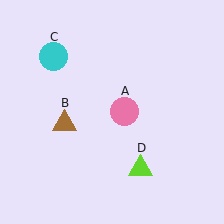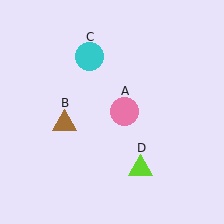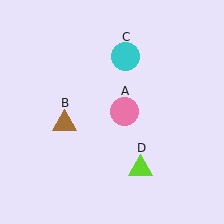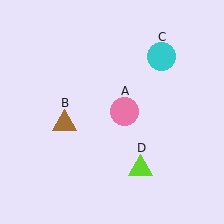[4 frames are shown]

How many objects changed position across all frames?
1 object changed position: cyan circle (object C).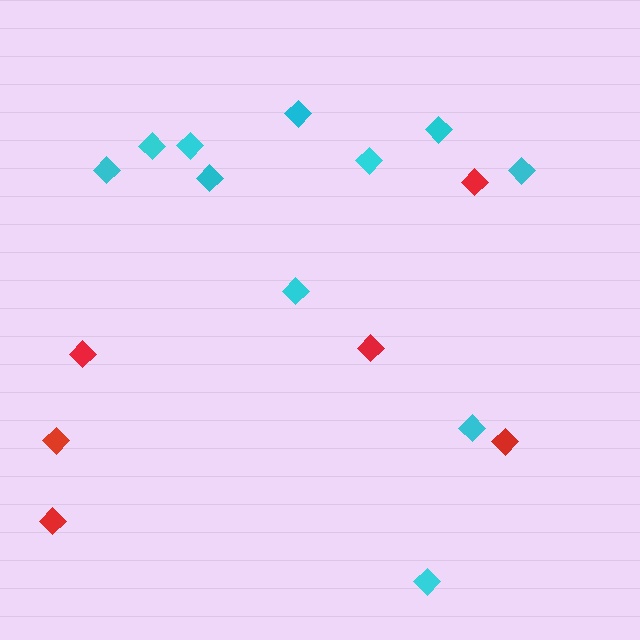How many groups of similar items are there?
There are 2 groups: one group of cyan diamonds (11) and one group of red diamonds (6).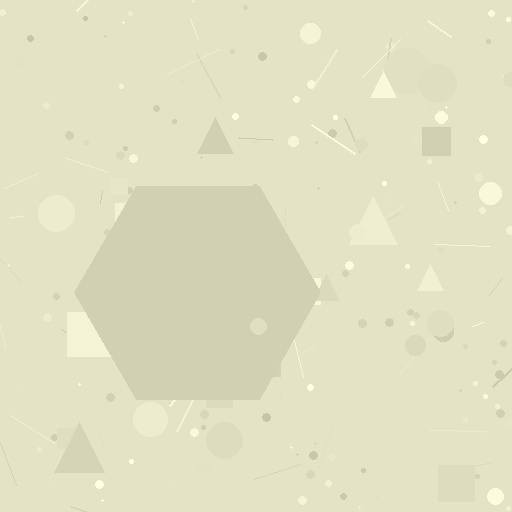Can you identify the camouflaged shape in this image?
The camouflaged shape is a hexagon.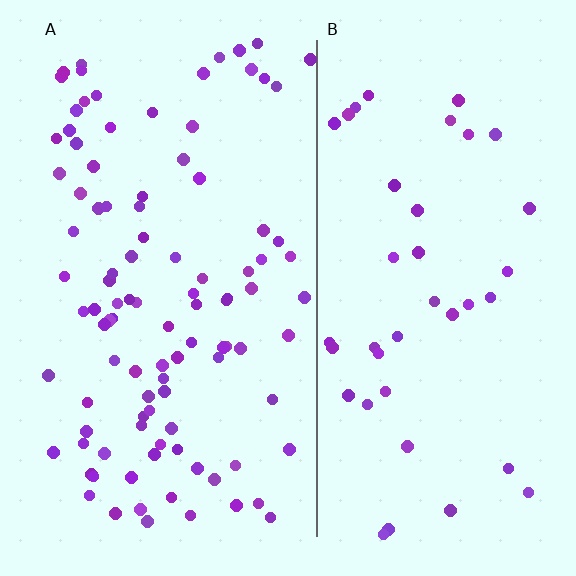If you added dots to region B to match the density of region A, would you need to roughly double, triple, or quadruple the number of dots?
Approximately double.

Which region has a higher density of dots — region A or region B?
A (the left).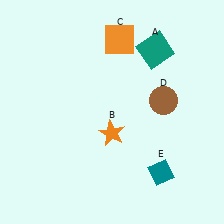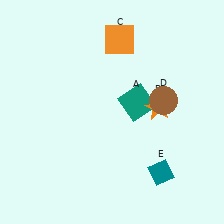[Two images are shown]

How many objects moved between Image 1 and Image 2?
2 objects moved between the two images.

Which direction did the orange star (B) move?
The orange star (B) moved right.